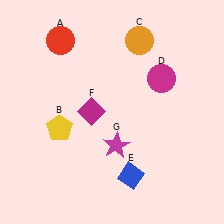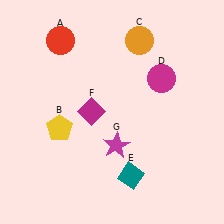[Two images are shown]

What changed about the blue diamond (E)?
In Image 1, E is blue. In Image 2, it changed to teal.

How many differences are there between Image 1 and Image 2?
There is 1 difference between the two images.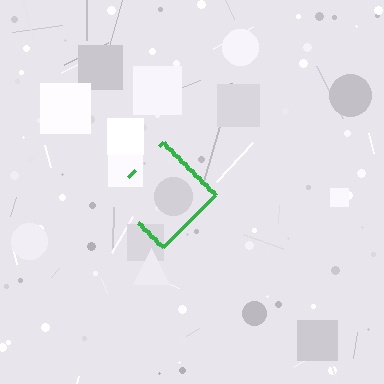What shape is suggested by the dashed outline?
The dashed outline suggests a diamond.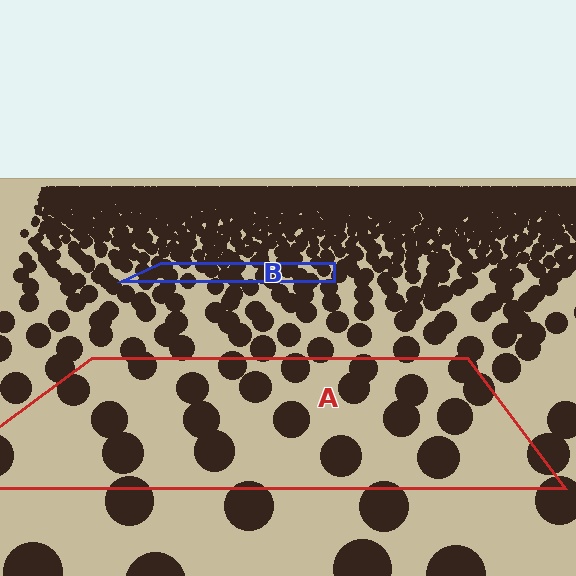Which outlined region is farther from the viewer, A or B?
Region B is farther from the viewer — the texture elements inside it appear smaller and more densely packed.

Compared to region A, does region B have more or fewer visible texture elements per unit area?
Region B has more texture elements per unit area — they are packed more densely because it is farther away.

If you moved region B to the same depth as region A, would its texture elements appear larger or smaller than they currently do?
They would appear larger. At a closer depth, the same texture elements are projected at a bigger on-screen size.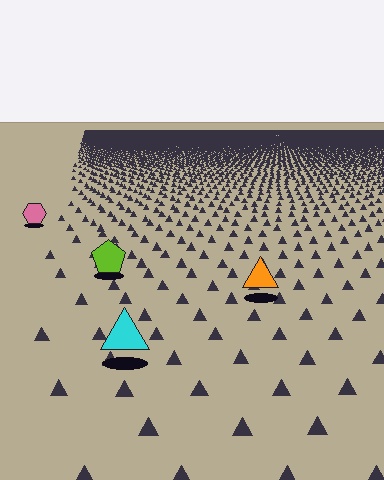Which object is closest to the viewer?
The cyan triangle is closest. The texture marks near it are larger and more spread out.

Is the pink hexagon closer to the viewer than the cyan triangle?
No. The cyan triangle is closer — you can tell from the texture gradient: the ground texture is coarser near it.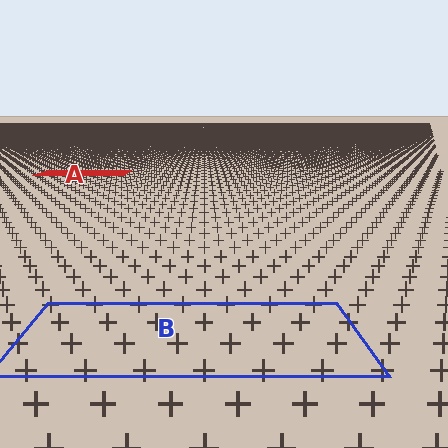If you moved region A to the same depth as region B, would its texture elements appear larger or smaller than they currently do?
They would appear larger. At a closer depth, the same texture elements are projected at a bigger on-screen size.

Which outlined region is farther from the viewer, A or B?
Region A is farther from the viewer — the texture elements inside it appear smaller and more densely packed.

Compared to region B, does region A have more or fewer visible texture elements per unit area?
Region A has more texture elements per unit area — they are packed more densely because it is farther away.